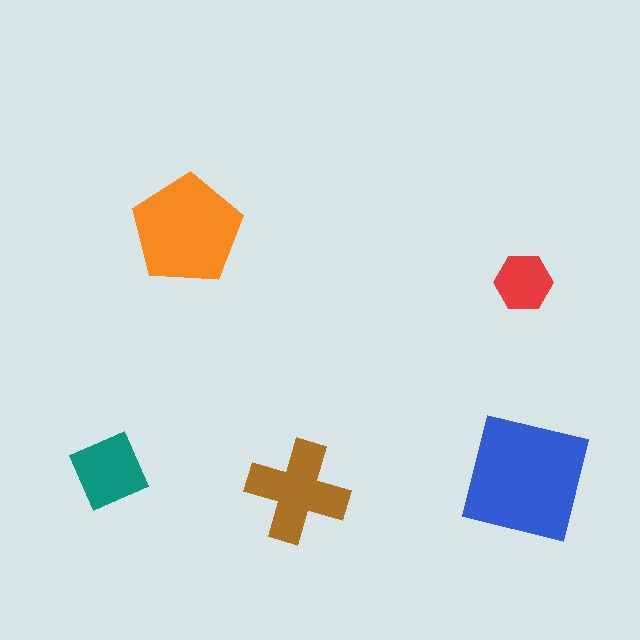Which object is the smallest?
The red hexagon.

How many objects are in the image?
There are 5 objects in the image.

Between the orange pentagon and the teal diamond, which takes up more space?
The orange pentagon.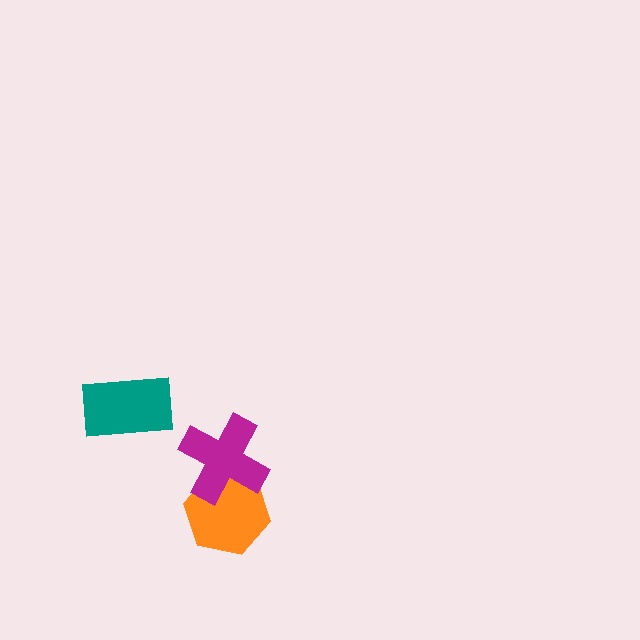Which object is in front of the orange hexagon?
The magenta cross is in front of the orange hexagon.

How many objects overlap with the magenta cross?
1 object overlaps with the magenta cross.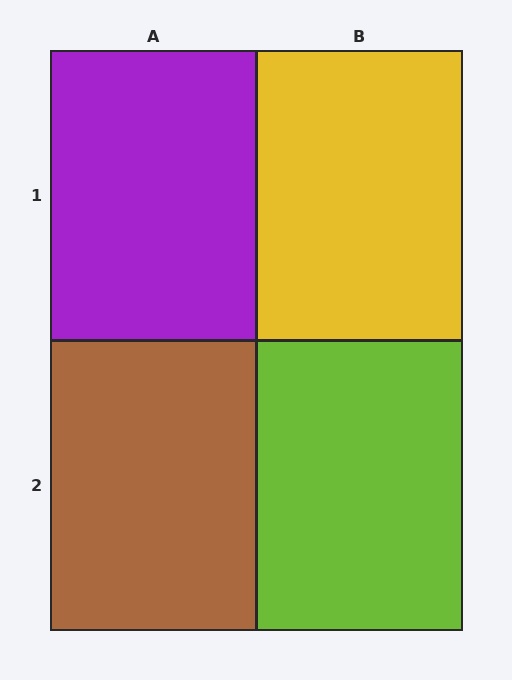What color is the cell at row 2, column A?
Brown.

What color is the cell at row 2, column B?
Lime.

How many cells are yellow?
1 cell is yellow.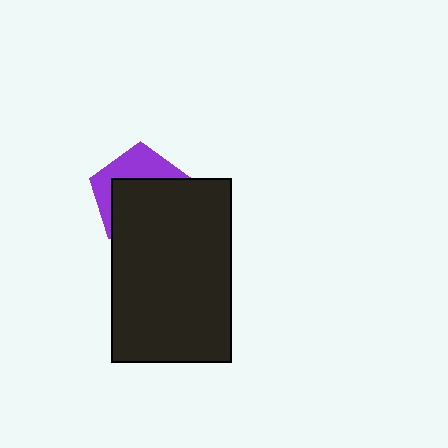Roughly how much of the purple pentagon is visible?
A small part of it is visible (roughly 37%).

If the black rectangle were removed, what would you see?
You would see the complete purple pentagon.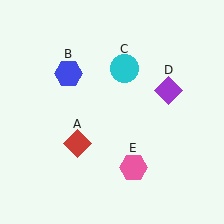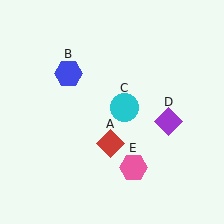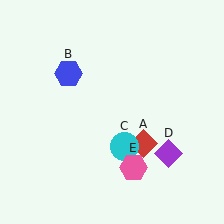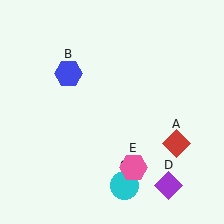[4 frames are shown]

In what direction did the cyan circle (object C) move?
The cyan circle (object C) moved down.